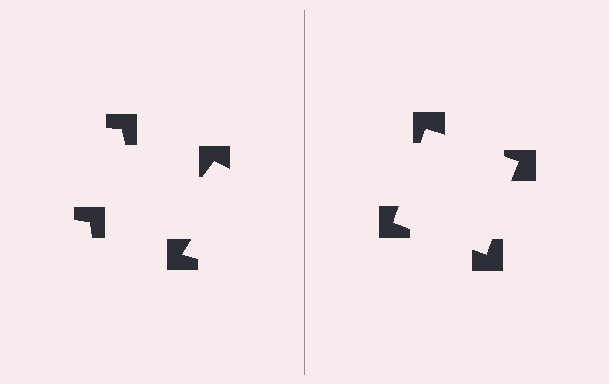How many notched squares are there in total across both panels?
8 — 4 on each side.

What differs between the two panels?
The notched squares are positioned identically on both sides; only the wedge orientations differ. On the right they align to a square; on the left they are misaligned.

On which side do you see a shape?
An illusory square appears on the right side. On the left side the wedge cuts are rotated, so no coherent shape forms.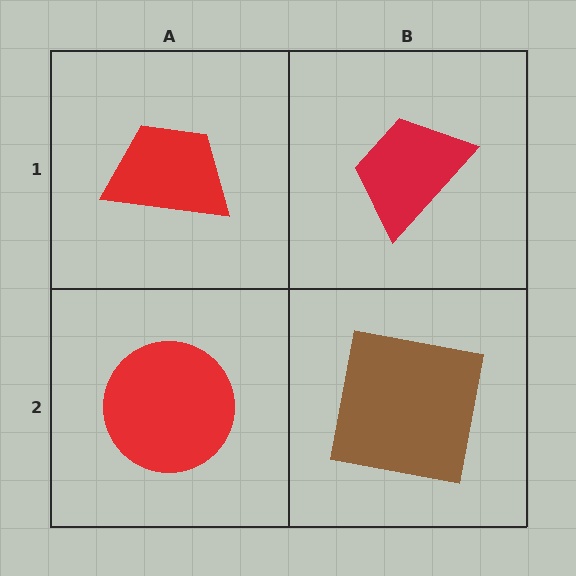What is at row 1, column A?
A red trapezoid.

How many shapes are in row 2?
2 shapes.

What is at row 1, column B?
A red trapezoid.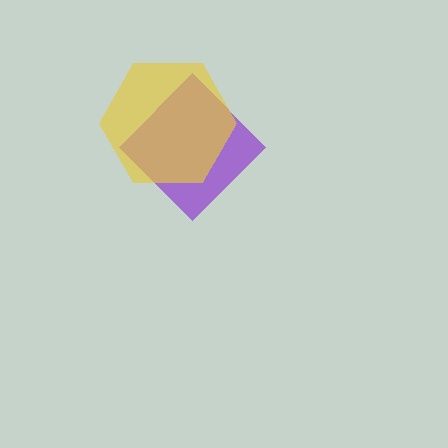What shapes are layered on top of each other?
The layered shapes are: a purple diamond, a yellow hexagon.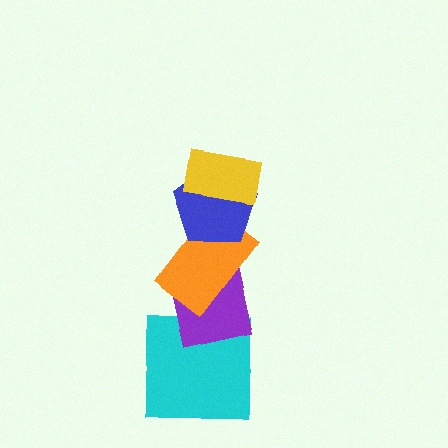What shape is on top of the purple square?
The orange rectangle is on top of the purple square.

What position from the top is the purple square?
The purple square is 4th from the top.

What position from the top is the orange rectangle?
The orange rectangle is 3rd from the top.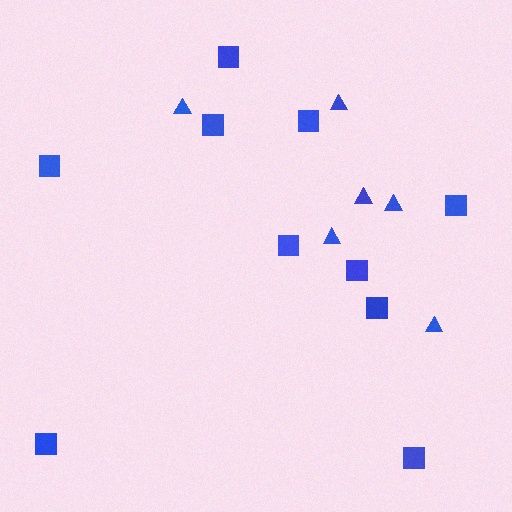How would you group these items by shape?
There are 2 groups: one group of squares (10) and one group of triangles (6).